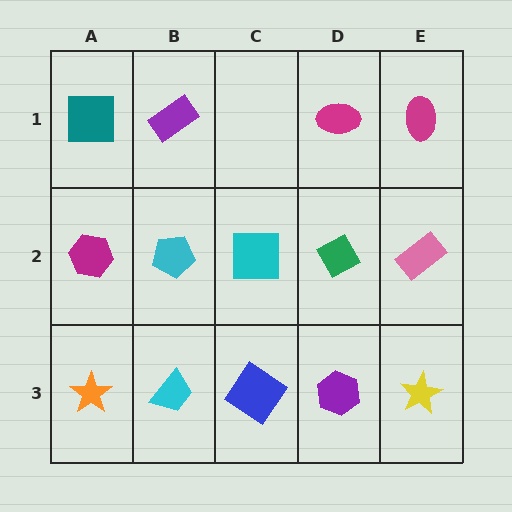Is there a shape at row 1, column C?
No, that cell is empty.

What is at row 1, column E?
A magenta ellipse.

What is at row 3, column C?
A blue diamond.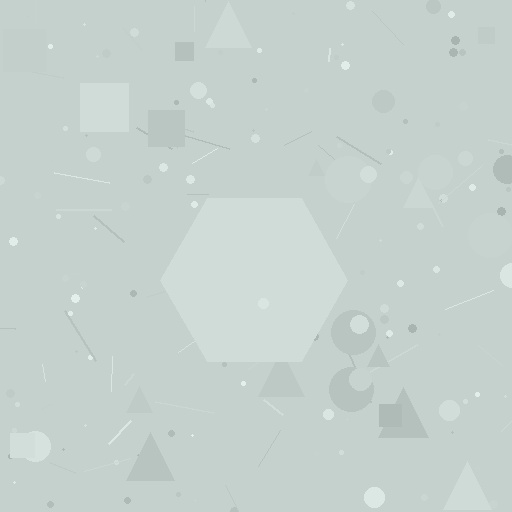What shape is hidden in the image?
A hexagon is hidden in the image.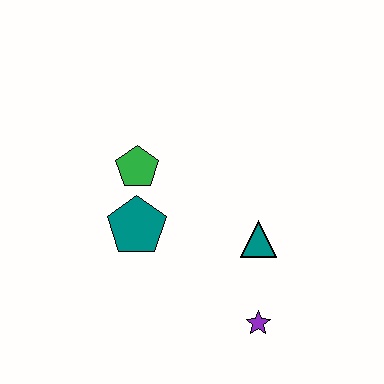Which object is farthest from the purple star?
The green pentagon is farthest from the purple star.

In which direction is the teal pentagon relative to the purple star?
The teal pentagon is to the left of the purple star.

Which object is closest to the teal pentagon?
The green pentagon is closest to the teal pentagon.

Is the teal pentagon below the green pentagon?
Yes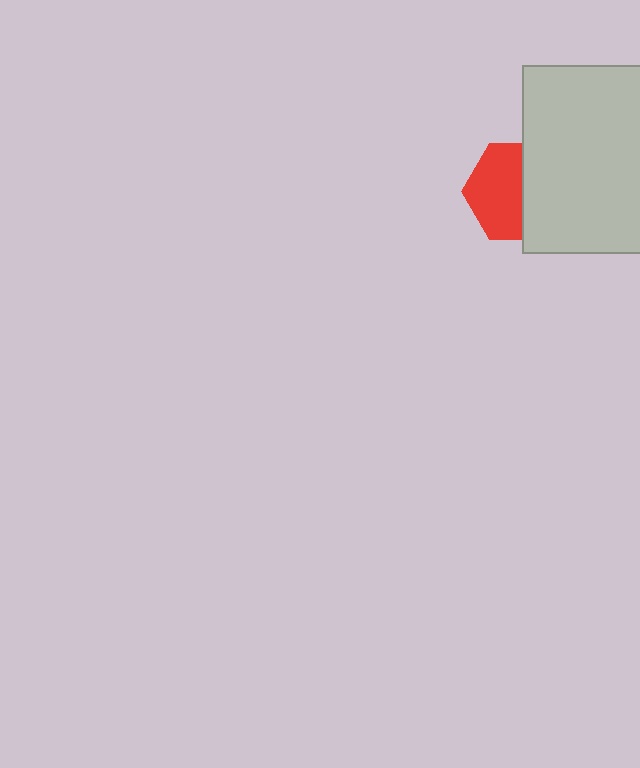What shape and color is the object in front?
The object in front is a light gray rectangle.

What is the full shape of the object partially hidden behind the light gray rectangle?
The partially hidden object is a red hexagon.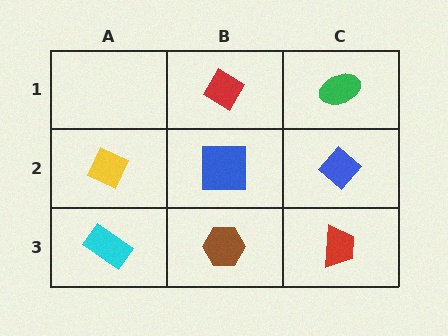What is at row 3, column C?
A red trapezoid.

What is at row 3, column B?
A brown hexagon.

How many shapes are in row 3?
3 shapes.